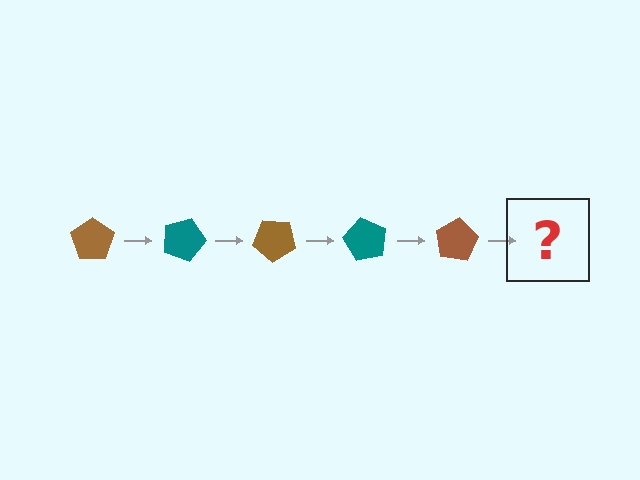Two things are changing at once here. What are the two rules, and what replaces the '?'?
The two rules are that it rotates 20 degrees each step and the color cycles through brown and teal. The '?' should be a teal pentagon, rotated 100 degrees from the start.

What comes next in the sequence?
The next element should be a teal pentagon, rotated 100 degrees from the start.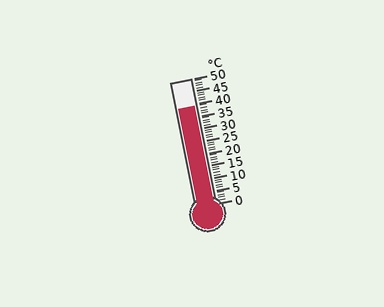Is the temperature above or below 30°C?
The temperature is above 30°C.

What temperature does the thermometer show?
The thermometer shows approximately 39°C.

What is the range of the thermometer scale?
The thermometer scale ranges from 0°C to 50°C.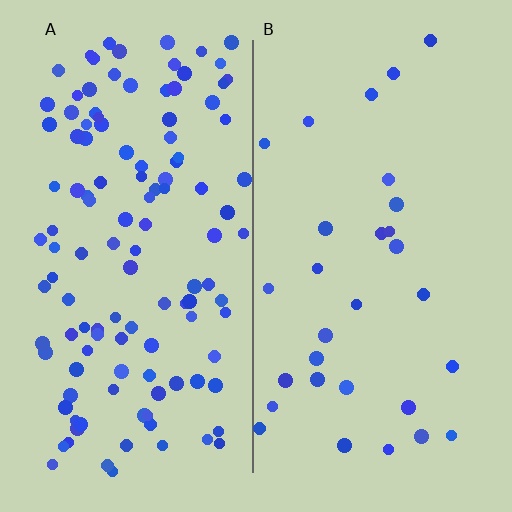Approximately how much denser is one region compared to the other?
Approximately 4.0× — region A over region B.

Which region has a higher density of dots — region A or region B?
A (the left).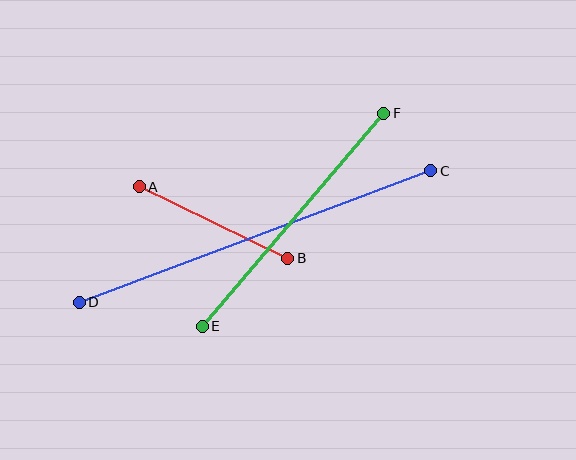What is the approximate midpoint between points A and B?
The midpoint is at approximately (213, 223) pixels.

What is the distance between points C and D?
The distance is approximately 375 pixels.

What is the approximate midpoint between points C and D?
The midpoint is at approximately (255, 237) pixels.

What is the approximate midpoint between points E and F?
The midpoint is at approximately (293, 220) pixels.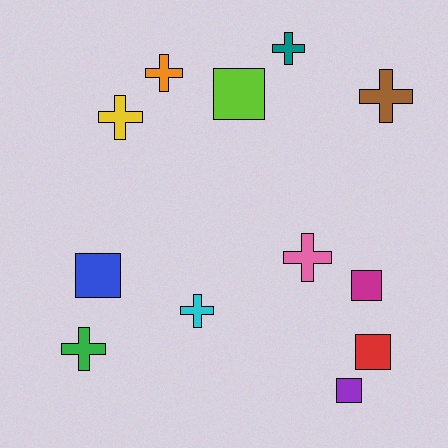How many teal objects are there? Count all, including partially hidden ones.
There is 1 teal object.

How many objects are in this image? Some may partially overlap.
There are 12 objects.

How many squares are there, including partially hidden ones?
There are 5 squares.